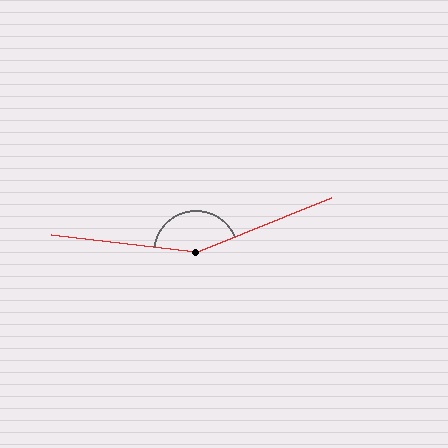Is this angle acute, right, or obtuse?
It is obtuse.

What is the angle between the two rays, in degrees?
Approximately 151 degrees.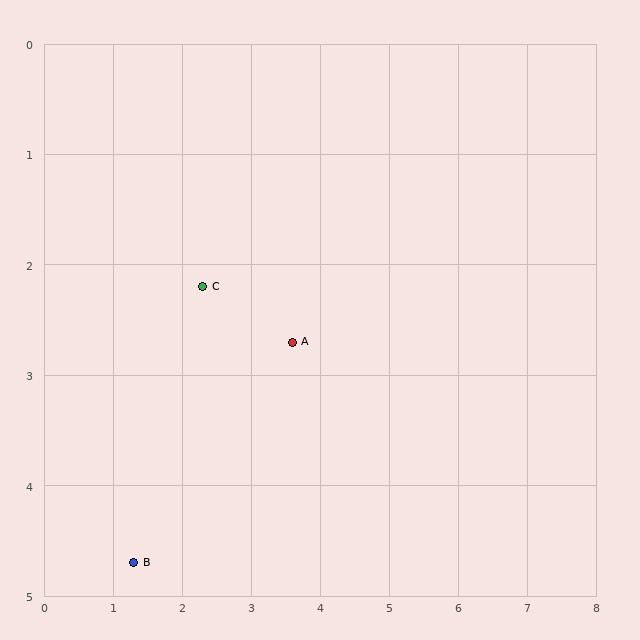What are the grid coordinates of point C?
Point C is at approximately (2.3, 2.2).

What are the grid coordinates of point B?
Point B is at approximately (1.3, 4.7).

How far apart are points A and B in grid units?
Points A and B are about 3.0 grid units apart.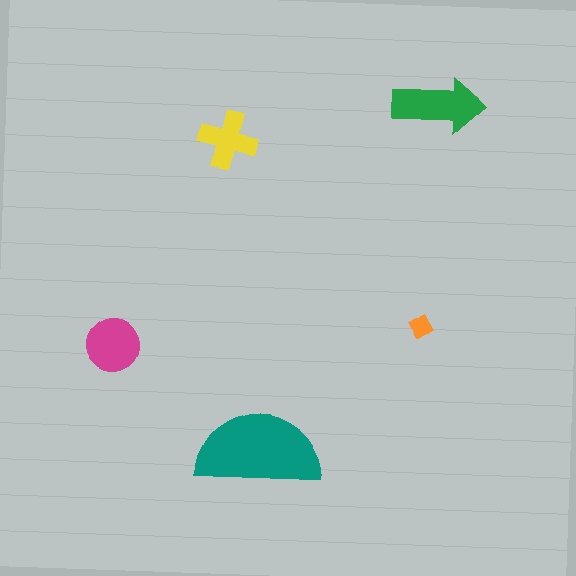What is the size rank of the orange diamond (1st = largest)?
5th.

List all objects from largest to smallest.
The teal semicircle, the green arrow, the magenta circle, the yellow cross, the orange diamond.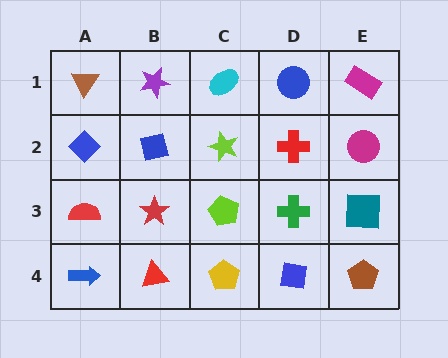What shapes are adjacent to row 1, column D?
A red cross (row 2, column D), a cyan ellipse (row 1, column C), a magenta rectangle (row 1, column E).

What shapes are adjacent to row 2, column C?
A cyan ellipse (row 1, column C), a lime pentagon (row 3, column C), a blue square (row 2, column B), a red cross (row 2, column D).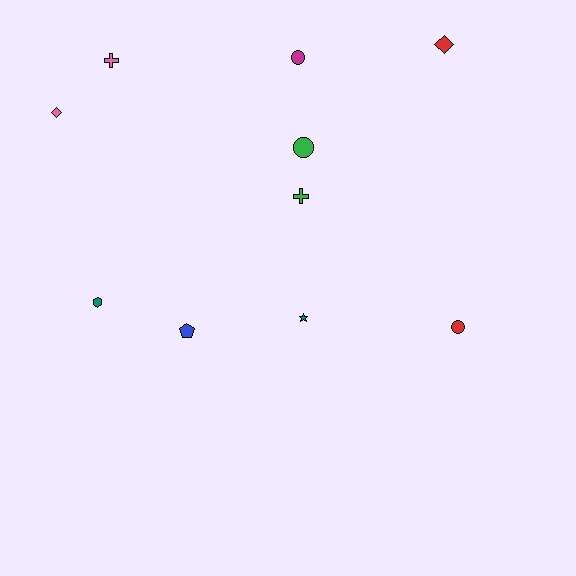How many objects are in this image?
There are 10 objects.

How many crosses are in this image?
There are 2 crosses.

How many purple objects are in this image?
There are no purple objects.